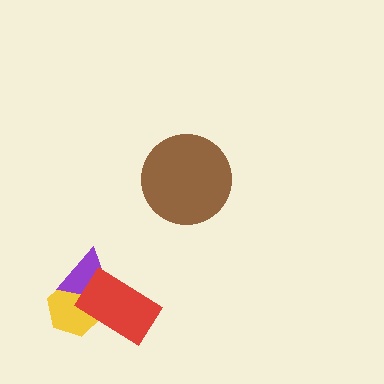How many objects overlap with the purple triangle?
2 objects overlap with the purple triangle.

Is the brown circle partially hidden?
No, no other shape covers it.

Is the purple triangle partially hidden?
Yes, it is partially covered by another shape.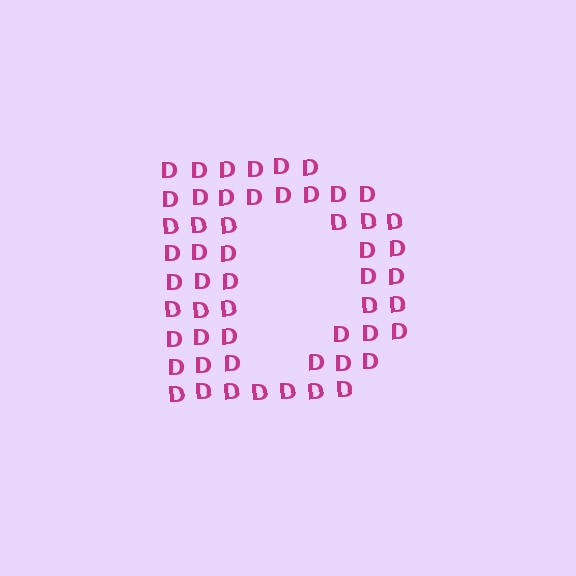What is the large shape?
The large shape is the letter D.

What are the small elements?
The small elements are letter D's.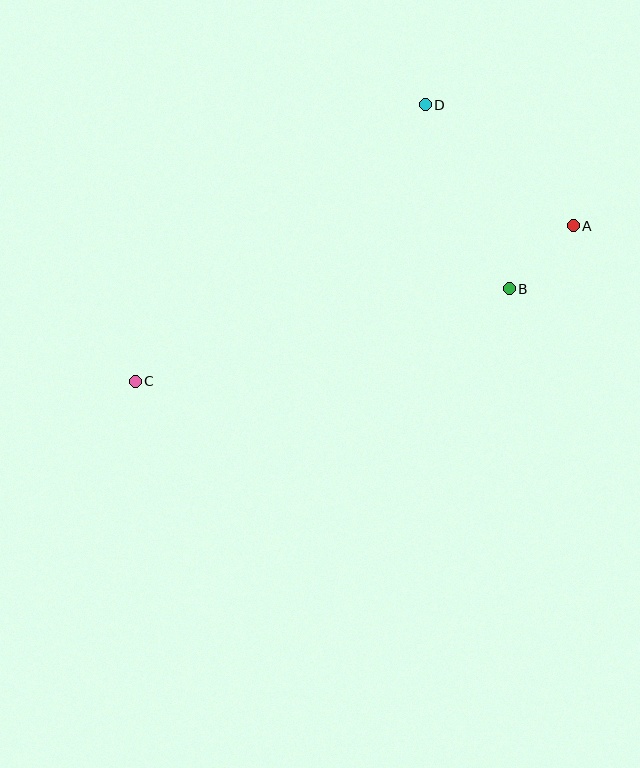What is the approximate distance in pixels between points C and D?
The distance between C and D is approximately 401 pixels.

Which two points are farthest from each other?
Points A and C are farthest from each other.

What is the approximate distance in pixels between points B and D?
The distance between B and D is approximately 202 pixels.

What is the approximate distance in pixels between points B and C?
The distance between B and C is approximately 386 pixels.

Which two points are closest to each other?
Points A and B are closest to each other.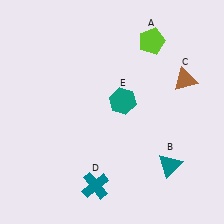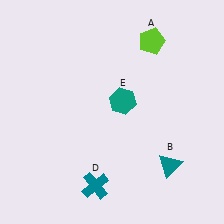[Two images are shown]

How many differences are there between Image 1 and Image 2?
There is 1 difference between the two images.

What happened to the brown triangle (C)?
The brown triangle (C) was removed in Image 2. It was in the top-right area of Image 1.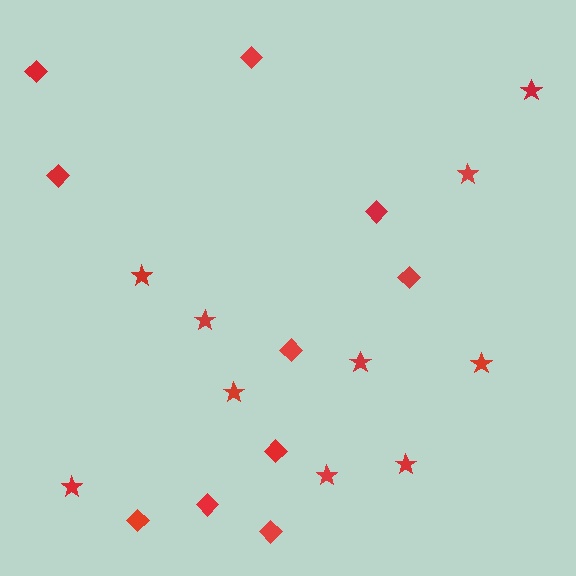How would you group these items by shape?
There are 2 groups: one group of stars (10) and one group of diamonds (10).